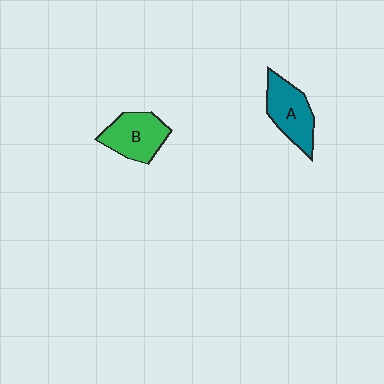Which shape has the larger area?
Shape A (teal).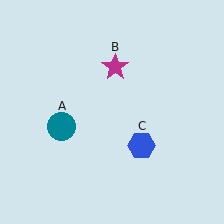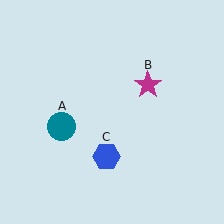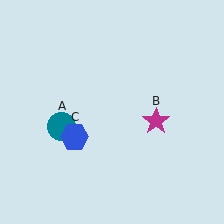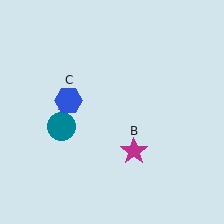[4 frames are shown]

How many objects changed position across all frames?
2 objects changed position: magenta star (object B), blue hexagon (object C).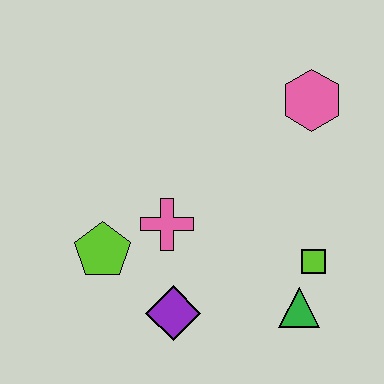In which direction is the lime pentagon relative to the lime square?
The lime pentagon is to the left of the lime square.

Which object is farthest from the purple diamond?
The pink hexagon is farthest from the purple diamond.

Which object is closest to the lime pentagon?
The pink cross is closest to the lime pentagon.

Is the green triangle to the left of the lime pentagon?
No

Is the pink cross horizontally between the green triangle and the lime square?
No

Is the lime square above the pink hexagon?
No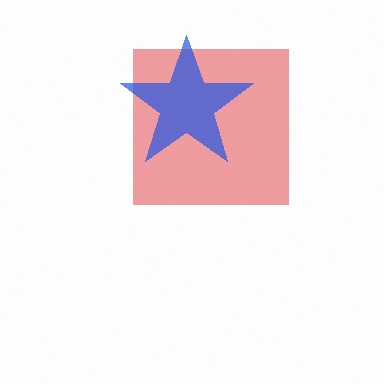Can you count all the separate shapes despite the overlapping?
Yes, there are 2 separate shapes.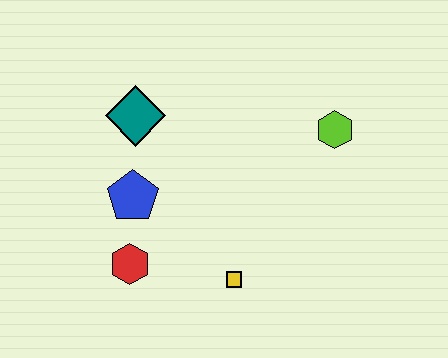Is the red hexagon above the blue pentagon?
No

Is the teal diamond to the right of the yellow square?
No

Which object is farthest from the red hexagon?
The lime hexagon is farthest from the red hexagon.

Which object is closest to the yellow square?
The red hexagon is closest to the yellow square.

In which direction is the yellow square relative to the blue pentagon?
The yellow square is to the right of the blue pentagon.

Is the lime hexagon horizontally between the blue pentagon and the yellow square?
No